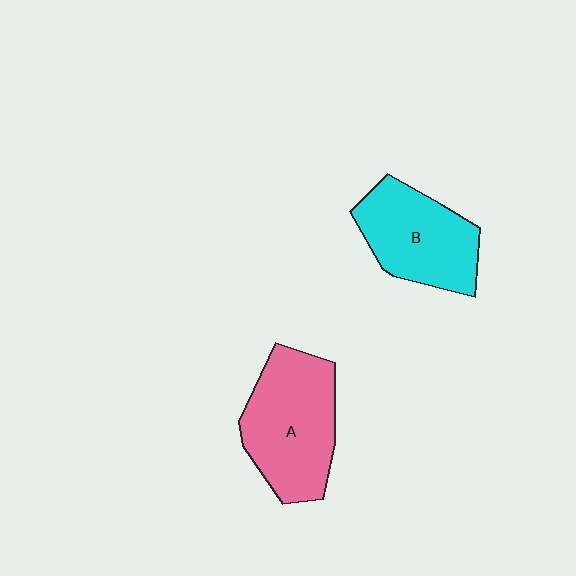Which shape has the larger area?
Shape A (pink).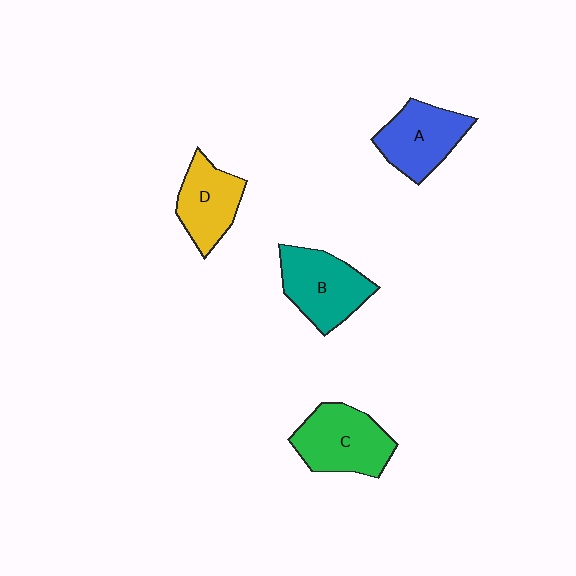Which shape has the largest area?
Shape C (green).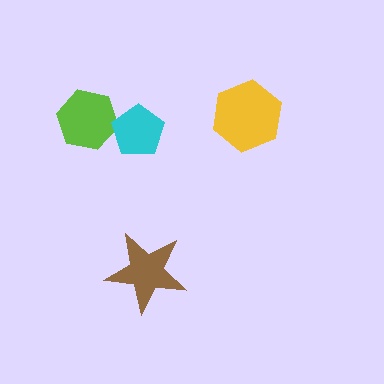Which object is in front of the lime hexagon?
The cyan pentagon is in front of the lime hexagon.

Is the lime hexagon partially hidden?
Yes, it is partially covered by another shape.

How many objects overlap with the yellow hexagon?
0 objects overlap with the yellow hexagon.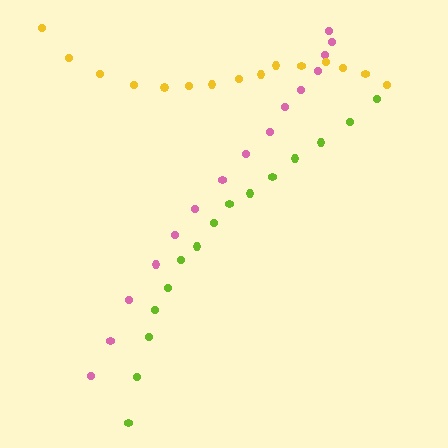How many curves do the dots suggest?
There are 3 distinct paths.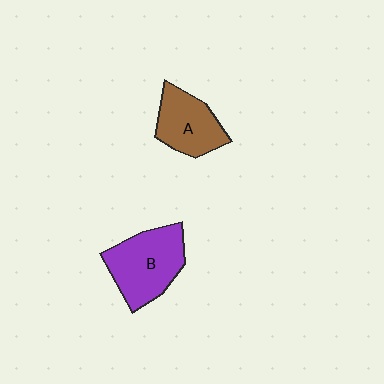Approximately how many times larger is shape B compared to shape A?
Approximately 1.3 times.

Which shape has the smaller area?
Shape A (brown).